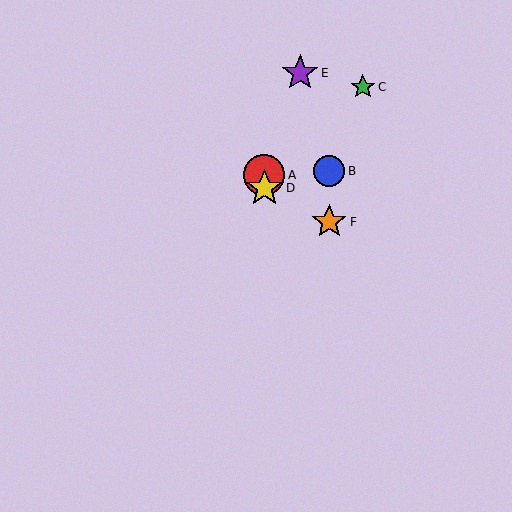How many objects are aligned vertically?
2 objects (A, D) are aligned vertically.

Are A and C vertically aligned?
No, A is at x≈264 and C is at x≈363.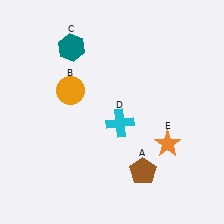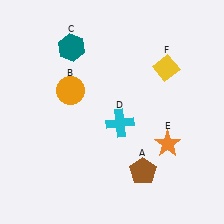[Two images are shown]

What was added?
A yellow diamond (F) was added in Image 2.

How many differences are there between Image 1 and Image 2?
There is 1 difference between the two images.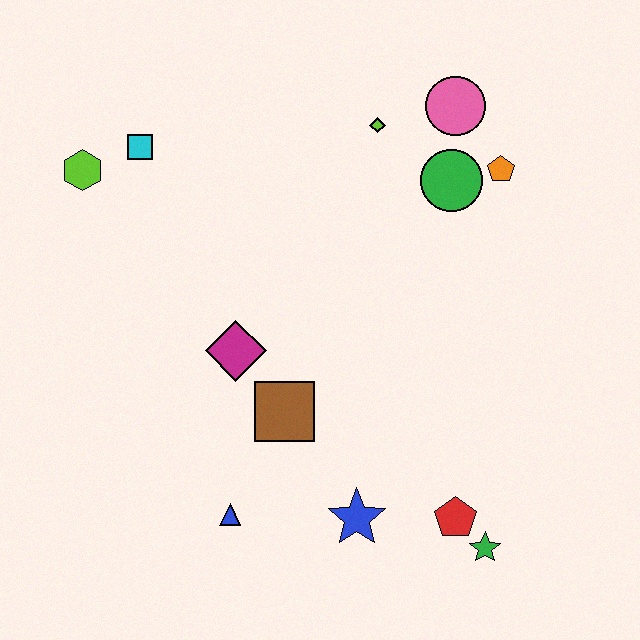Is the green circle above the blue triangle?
Yes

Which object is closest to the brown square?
The magenta diamond is closest to the brown square.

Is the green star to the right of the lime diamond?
Yes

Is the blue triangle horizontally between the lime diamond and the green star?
No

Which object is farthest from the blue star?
The lime hexagon is farthest from the blue star.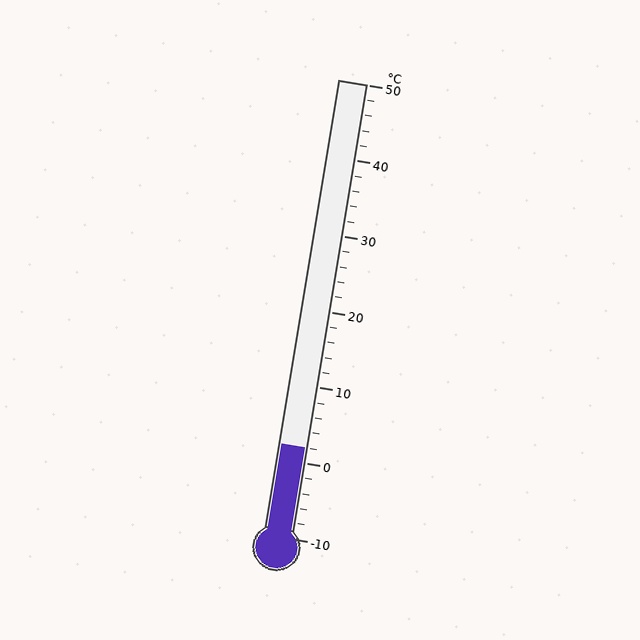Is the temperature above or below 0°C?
The temperature is above 0°C.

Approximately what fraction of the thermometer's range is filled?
The thermometer is filled to approximately 20% of its range.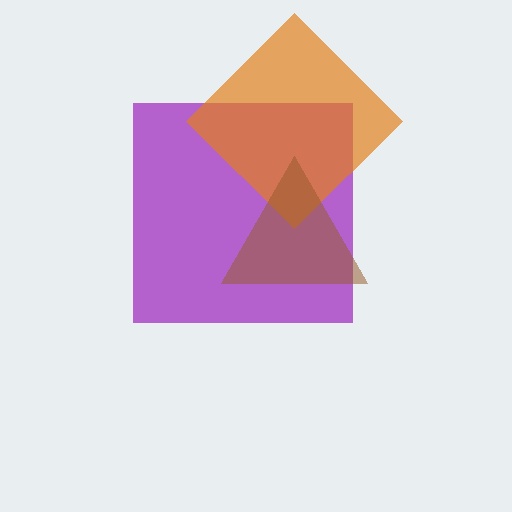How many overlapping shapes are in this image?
There are 3 overlapping shapes in the image.